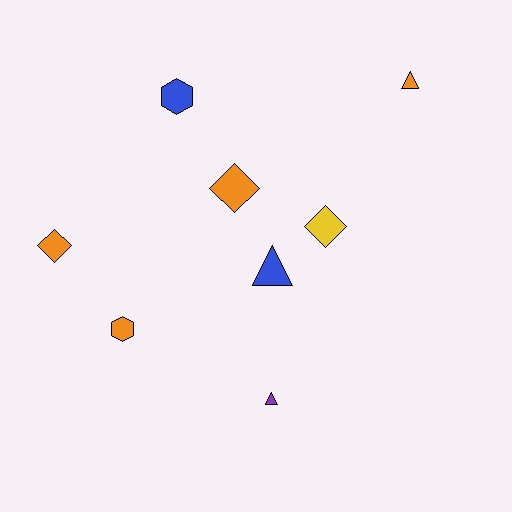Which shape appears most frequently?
Diamond, with 3 objects.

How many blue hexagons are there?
There is 1 blue hexagon.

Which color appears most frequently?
Orange, with 4 objects.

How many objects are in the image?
There are 8 objects.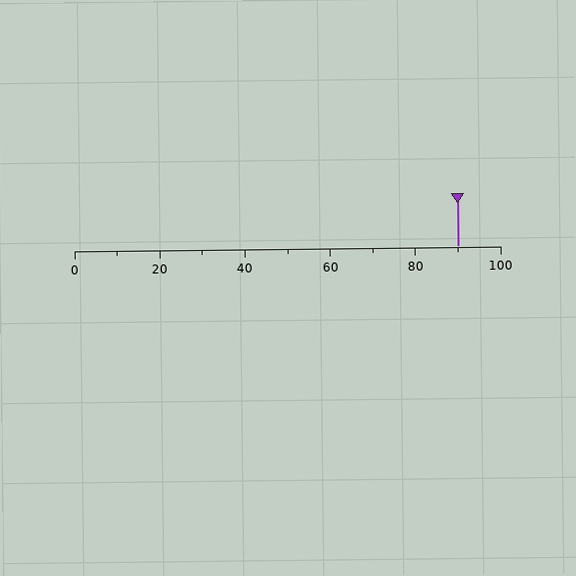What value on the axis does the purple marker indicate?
The marker indicates approximately 90.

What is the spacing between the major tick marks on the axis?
The major ticks are spaced 20 apart.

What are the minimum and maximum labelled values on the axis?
The axis runs from 0 to 100.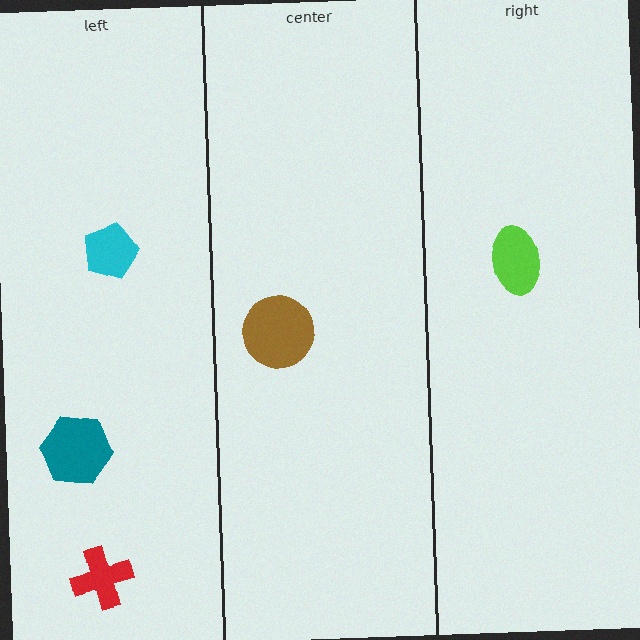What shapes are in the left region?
The red cross, the teal hexagon, the cyan pentagon.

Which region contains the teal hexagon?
The left region.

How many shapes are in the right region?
1.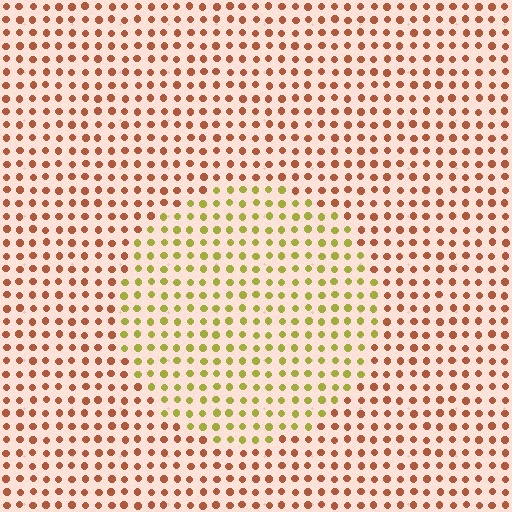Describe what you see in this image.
The image is filled with small brown elements in a uniform arrangement. A circle-shaped region is visible where the elements are tinted to a slightly different hue, forming a subtle color boundary.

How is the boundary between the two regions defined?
The boundary is defined purely by a slight shift in hue (about 52 degrees). Spacing, size, and orientation are identical on both sides.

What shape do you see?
I see a circle.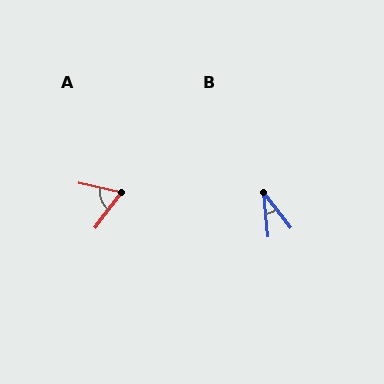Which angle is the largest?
A, at approximately 66 degrees.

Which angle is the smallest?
B, at approximately 33 degrees.